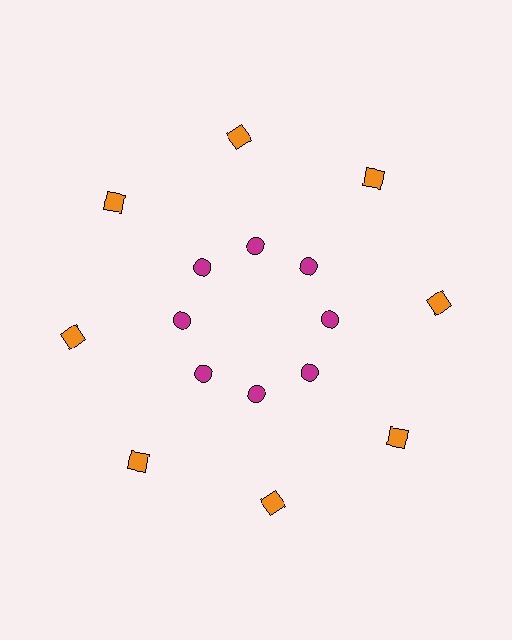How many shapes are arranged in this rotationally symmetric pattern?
There are 16 shapes, arranged in 8 groups of 2.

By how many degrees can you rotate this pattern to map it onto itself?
The pattern maps onto itself every 45 degrees of rotation.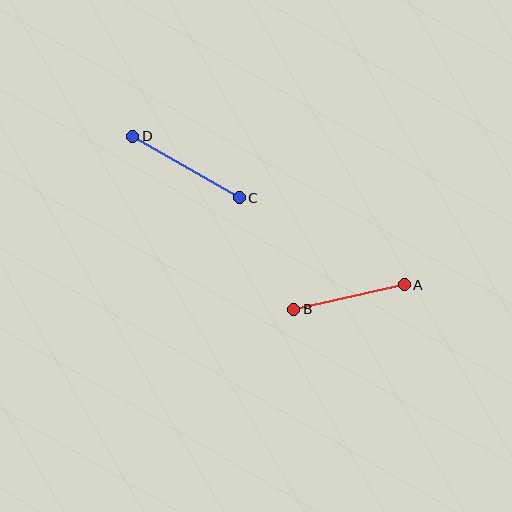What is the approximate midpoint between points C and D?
The midpoint is at approximately (186, 167) pixels.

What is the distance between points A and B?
The distance is approximately 113 pixels.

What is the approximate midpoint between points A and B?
The midpoint is at approximately (349, 297) pixels.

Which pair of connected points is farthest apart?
Points C and D are farthest apart.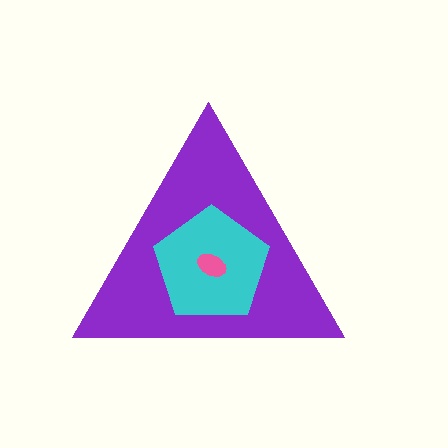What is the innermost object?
The pink ellipse.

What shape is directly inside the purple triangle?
The cyan pentagon.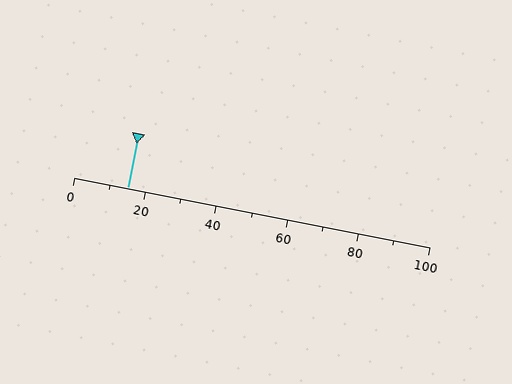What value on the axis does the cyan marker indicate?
The marker indicates approximately 15.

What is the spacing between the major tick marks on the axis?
The major ticks are spaced 20 apart.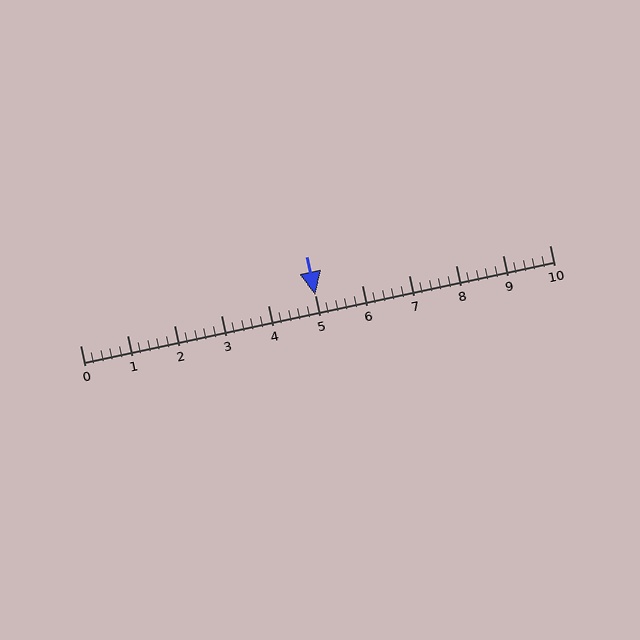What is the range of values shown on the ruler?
The ruler shows values from 0 to 10.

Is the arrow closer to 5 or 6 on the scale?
The arrow is closer to 5.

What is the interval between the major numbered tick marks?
The major tick marks are spaced 1 units apart.